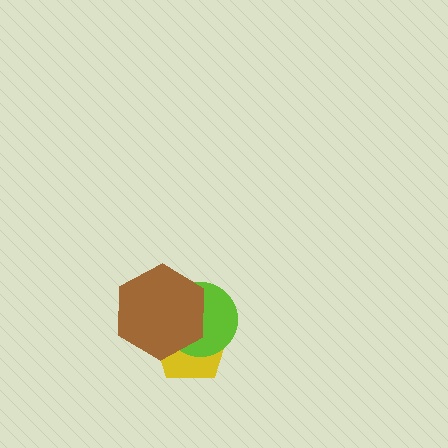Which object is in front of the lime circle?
The brown hexagon is in front of the lime circle.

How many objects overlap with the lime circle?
2 objects overlap with the lime circle.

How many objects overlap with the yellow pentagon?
2 objects overlap with the yellow pentagon.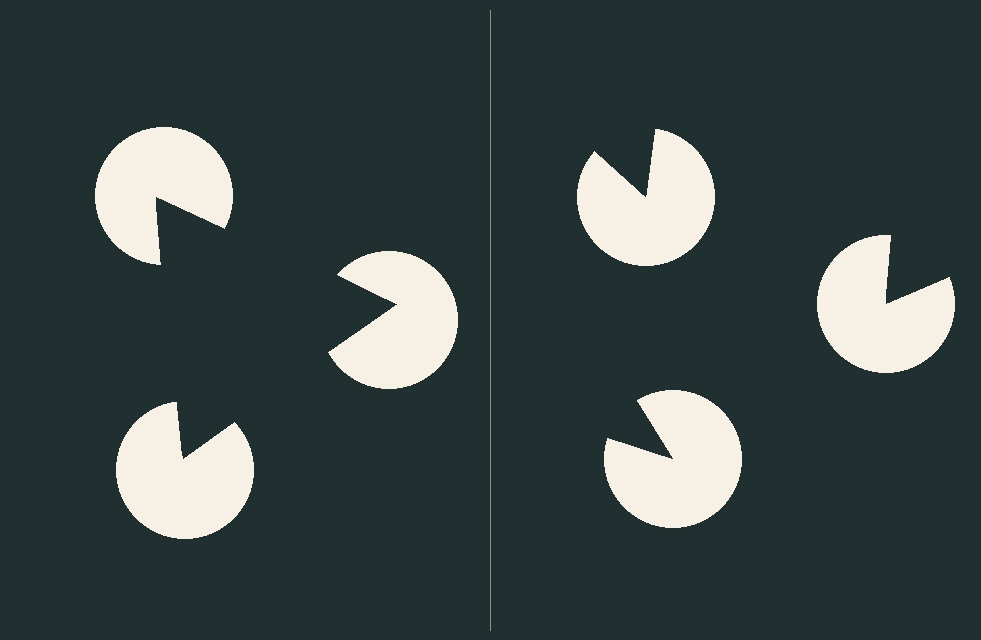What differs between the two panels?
The pac-man discs are positioned identically on both sides; only the wedge orientations differ. On the left they align to a triangle; on the right they are misaligned.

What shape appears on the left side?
An illusory triangle.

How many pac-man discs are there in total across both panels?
6 — 3 on each side.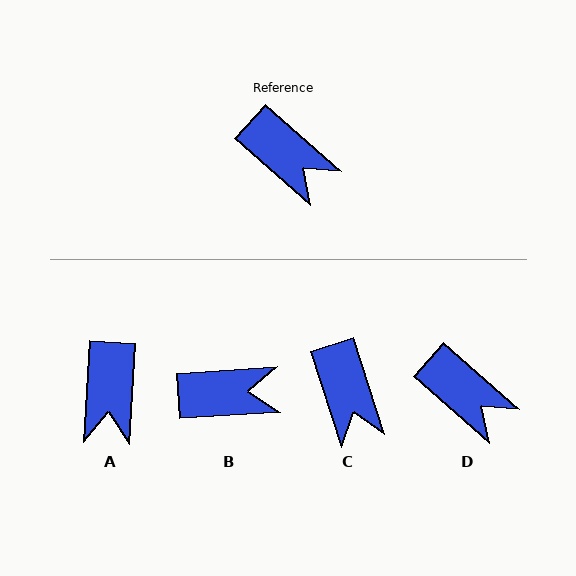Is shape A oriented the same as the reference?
No, it is off by about 52 degrees.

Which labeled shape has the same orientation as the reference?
D.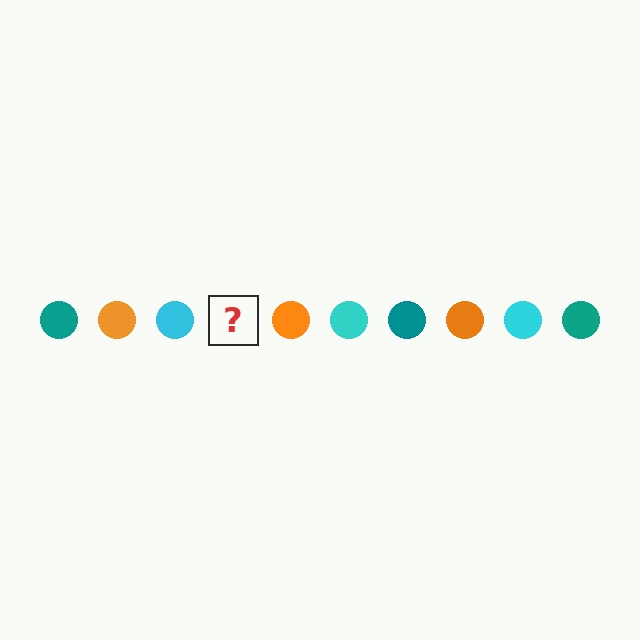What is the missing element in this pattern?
The missing element is a teal circle.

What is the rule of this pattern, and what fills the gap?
The rule is that the pattern cycles through teal, orange, cyan circles. The gap should be filled with a teal circle.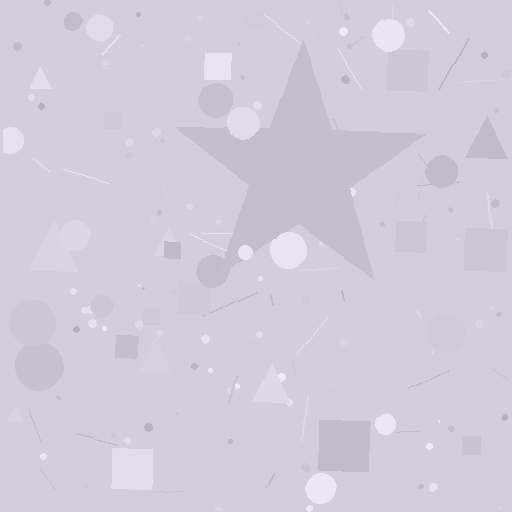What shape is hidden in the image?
A star is hidden in the image.